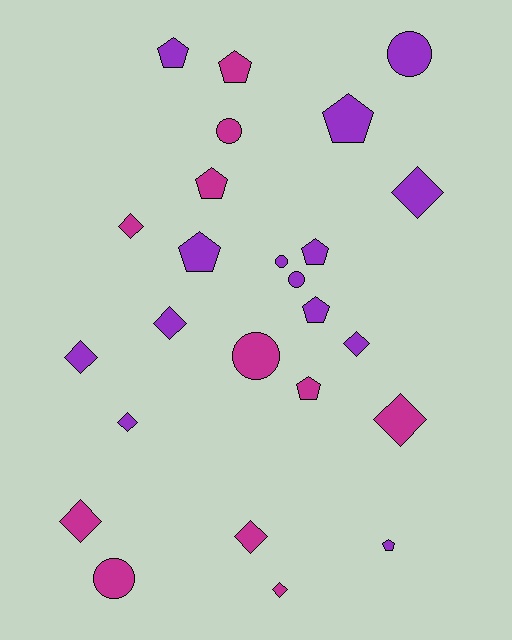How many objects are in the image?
There are 25 objects.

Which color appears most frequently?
Purple, with 14 objects.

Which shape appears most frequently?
Diamond, with 10 objects.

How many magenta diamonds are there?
There are 5 magenta diamonds.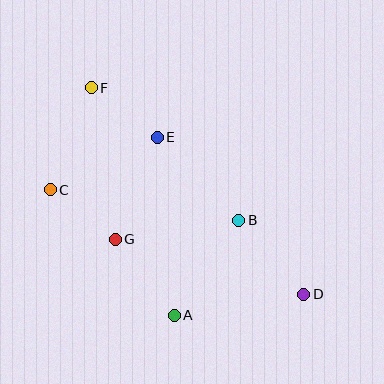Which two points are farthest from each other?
Points D and F are farthest from each other.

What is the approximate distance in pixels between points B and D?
The distance between B and D is approximately 98 pixels.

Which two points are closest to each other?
Points C and G are closest to each other.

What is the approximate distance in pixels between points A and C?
The distance between A and C is approximately 176 pixels.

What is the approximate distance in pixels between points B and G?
The distance between B and G is approximately 125 pixels.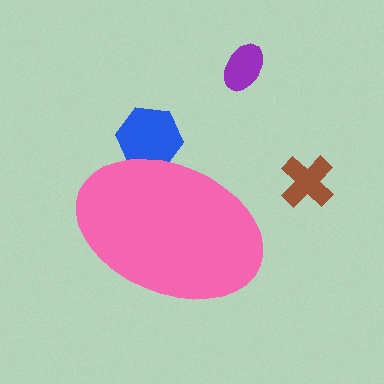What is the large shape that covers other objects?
A pink ellipse.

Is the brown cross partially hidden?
No, the brown cross is fully visible.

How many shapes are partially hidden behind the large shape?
1 shape is partially hidden.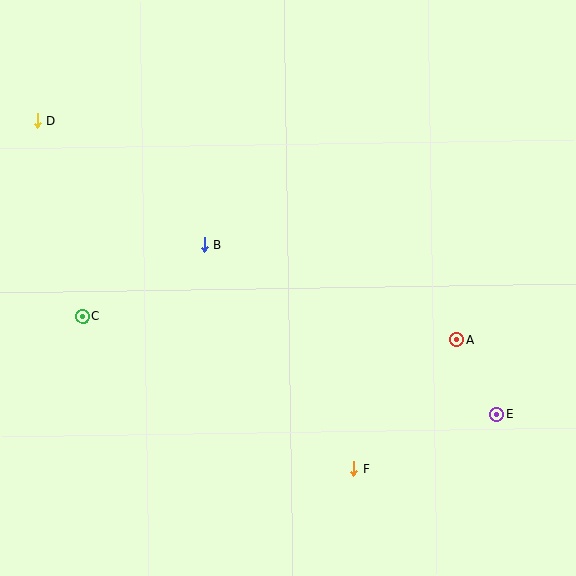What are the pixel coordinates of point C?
Point C is at (83, 316).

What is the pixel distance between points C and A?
The distance between C and A is 374 pixels.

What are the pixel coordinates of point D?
Point D is at (38, 120).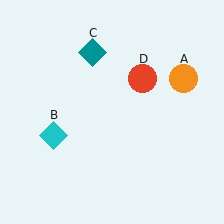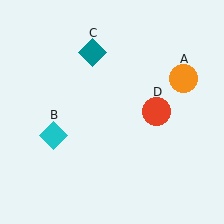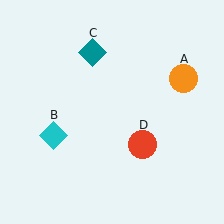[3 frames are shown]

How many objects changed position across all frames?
1 object changed position: red circle (object D).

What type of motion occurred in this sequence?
The red circle (object D) rotated clockwise around the center of the scene.